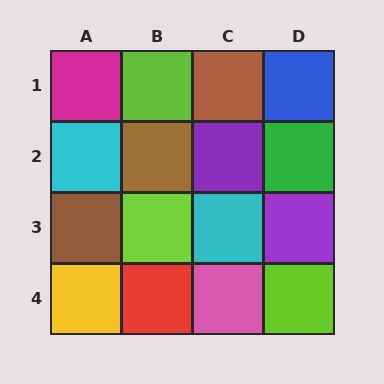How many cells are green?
1 cell is green.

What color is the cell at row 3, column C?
Cyan.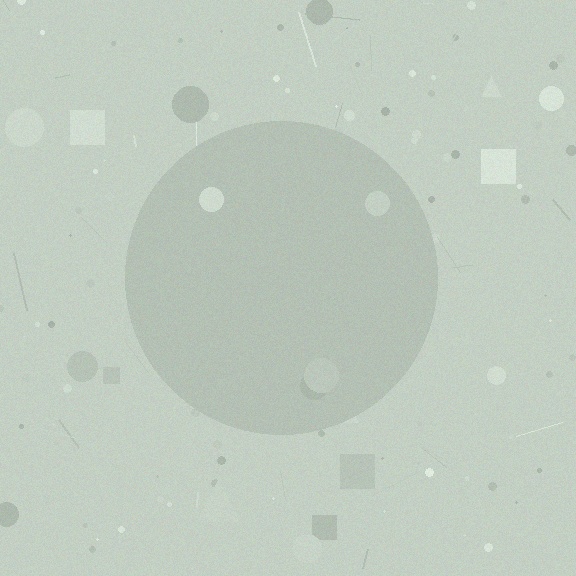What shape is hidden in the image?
A circle is hidden in the image.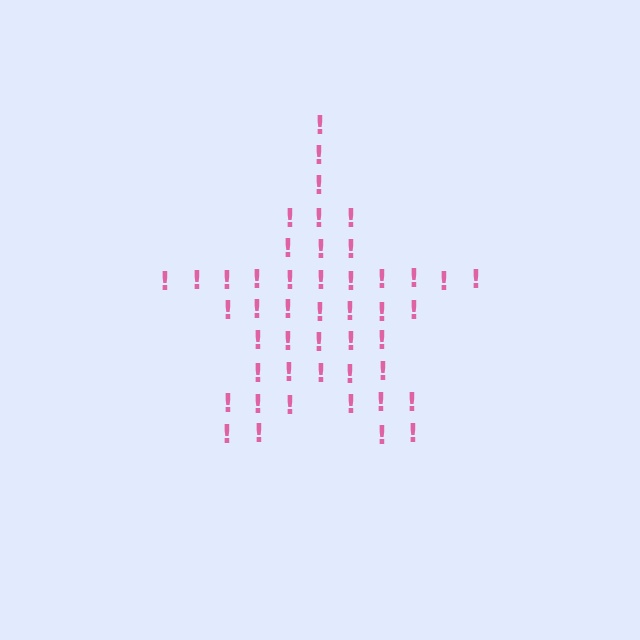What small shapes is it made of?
It is made of small exclamation marks.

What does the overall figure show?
The overall figure shows a star.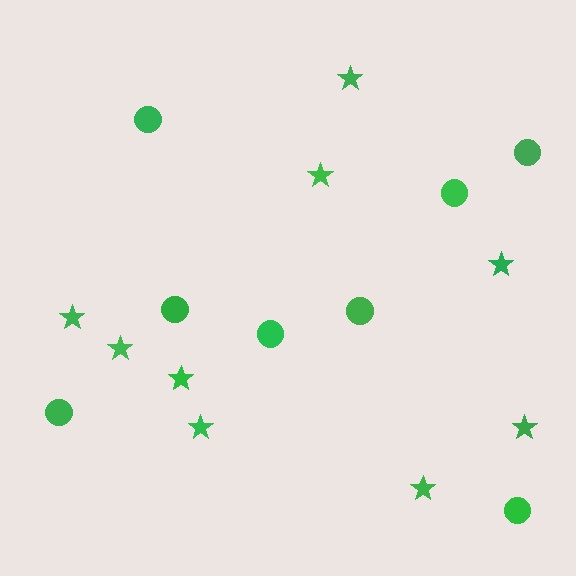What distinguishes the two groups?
There are 2 groups: one group of stars (9) and one group of circles (8).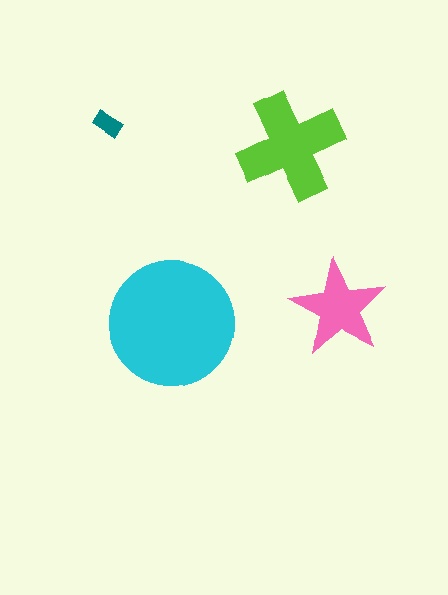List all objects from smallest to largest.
The teal rectangle, the pink star, the lime cross, the cyan circle.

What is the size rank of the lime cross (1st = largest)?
2nd.